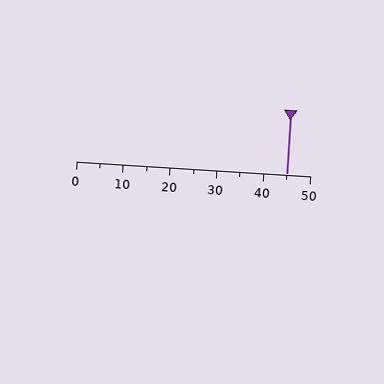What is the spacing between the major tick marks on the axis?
The major ticks are spaced 10 apart.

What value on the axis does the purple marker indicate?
The marker indicates approximately 45.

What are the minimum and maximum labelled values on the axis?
The axis runs from 0 to 50.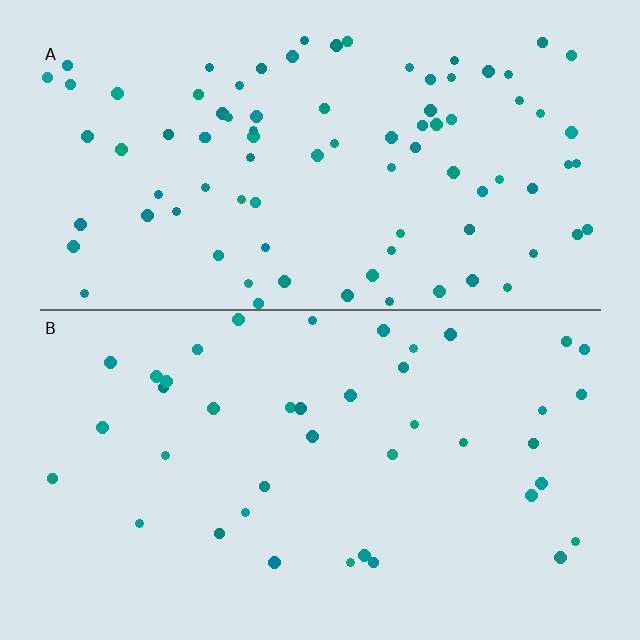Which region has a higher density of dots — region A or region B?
A (the top).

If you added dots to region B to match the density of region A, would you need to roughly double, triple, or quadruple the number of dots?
Approximately double.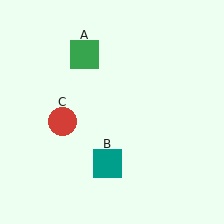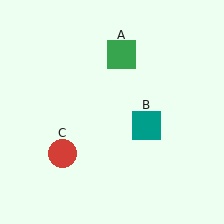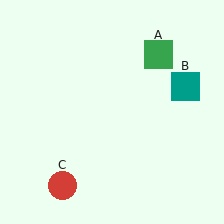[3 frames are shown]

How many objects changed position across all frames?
3 objects changed position: green square (object A), teal square (object B), red circle (object C).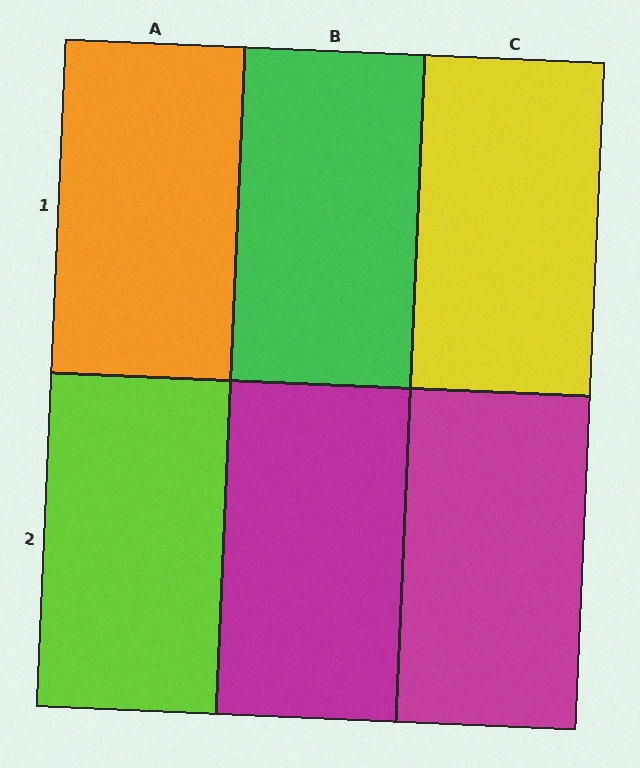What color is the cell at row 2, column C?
Magenta.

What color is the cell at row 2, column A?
Lime.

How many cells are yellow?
1 cell is yellow.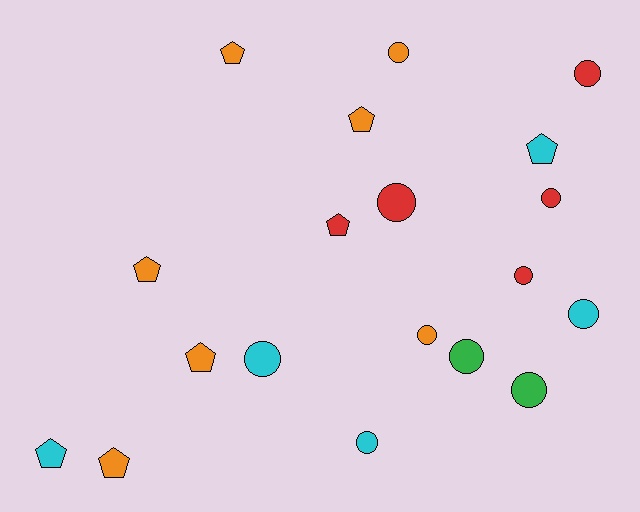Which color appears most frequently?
Orange, with 7 objects.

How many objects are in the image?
There are 19 objects.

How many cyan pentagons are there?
There are 2 cyan pentagons.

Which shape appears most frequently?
Circle, with 11 objects.